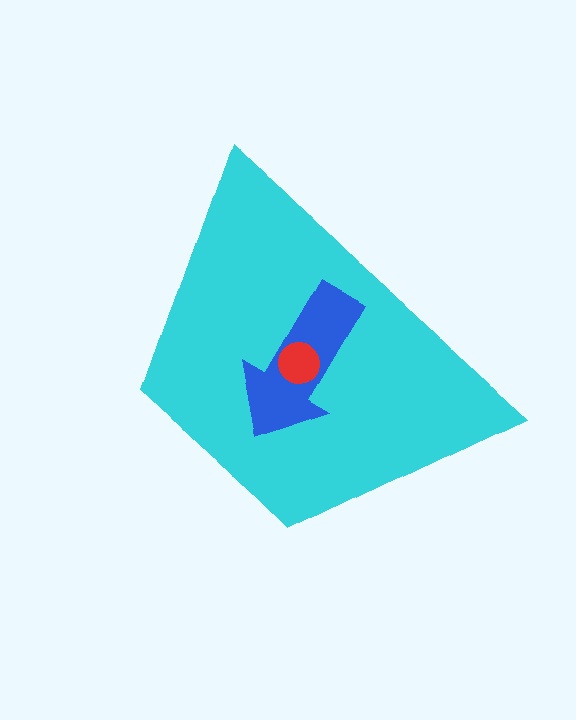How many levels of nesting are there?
3.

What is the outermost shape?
The cyan trapezoid.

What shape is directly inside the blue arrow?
The red circle.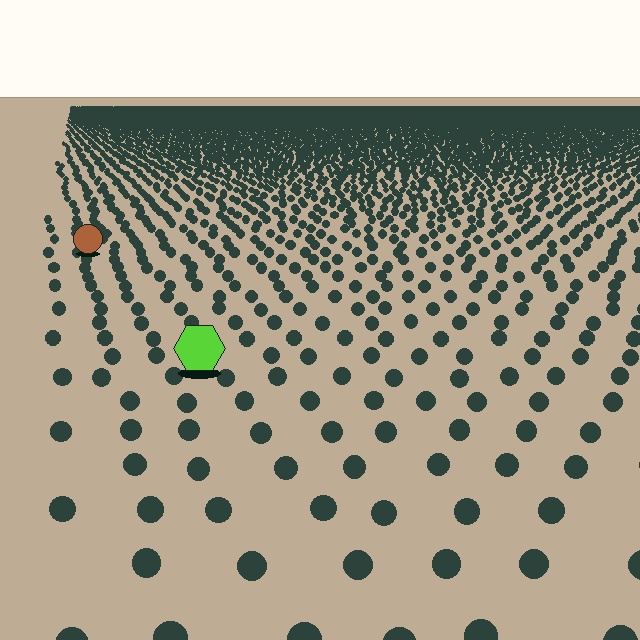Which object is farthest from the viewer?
The brown circle is farthest from the viewer. It appears smaller and the ground texture around it is denser.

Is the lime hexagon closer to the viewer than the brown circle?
Yes. The lime hexagon is closer — you can tell from the texture gradient: the ground texture is coarser near it.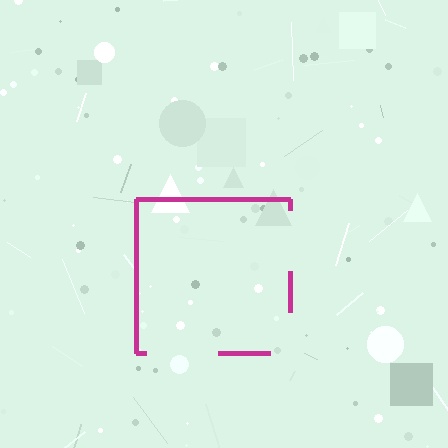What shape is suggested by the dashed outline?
The dashed outline suggests a square.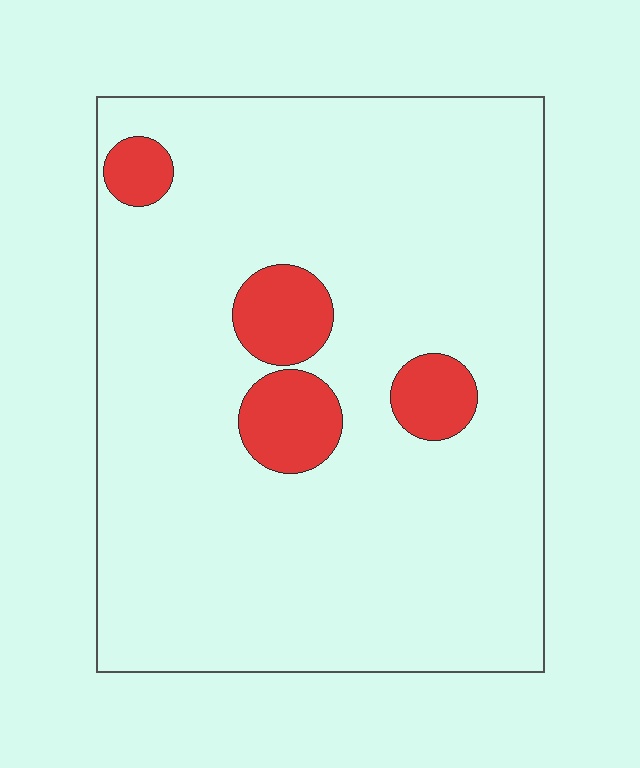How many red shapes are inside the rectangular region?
4.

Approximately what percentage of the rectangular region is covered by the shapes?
Approximately 10%.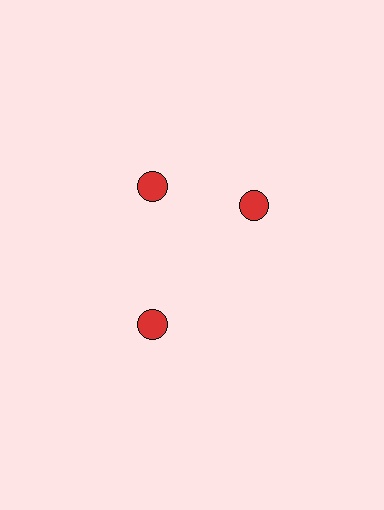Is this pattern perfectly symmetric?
No. The 3 red circles are arranged in a ring, but one element near the 3 o'clock position is rotated out of alignment along the ring, breaking the 3-fold rotational symmetry.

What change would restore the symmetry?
The symmetry would be restored by rotating it back into even spacing with its neighbors so that all 3 circles sit at equal angles and equal distance from the center.